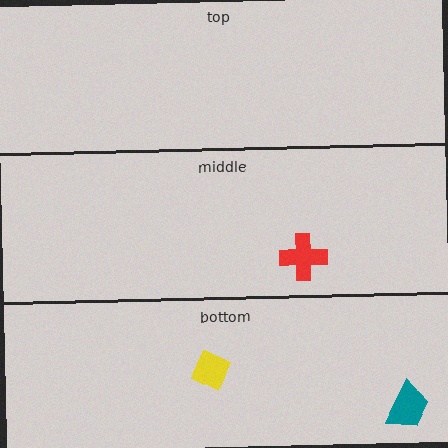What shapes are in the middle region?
The red cross.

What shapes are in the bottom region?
The yellow diamond, the teal trapezoid.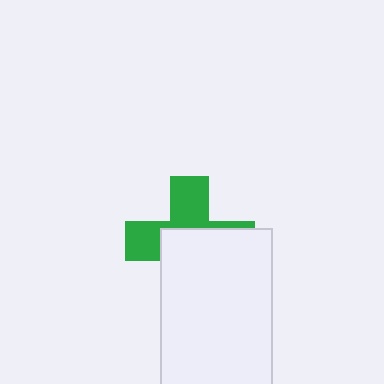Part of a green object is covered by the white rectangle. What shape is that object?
It is a cross.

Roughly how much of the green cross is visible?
A small part of it is visible (roughly 43%).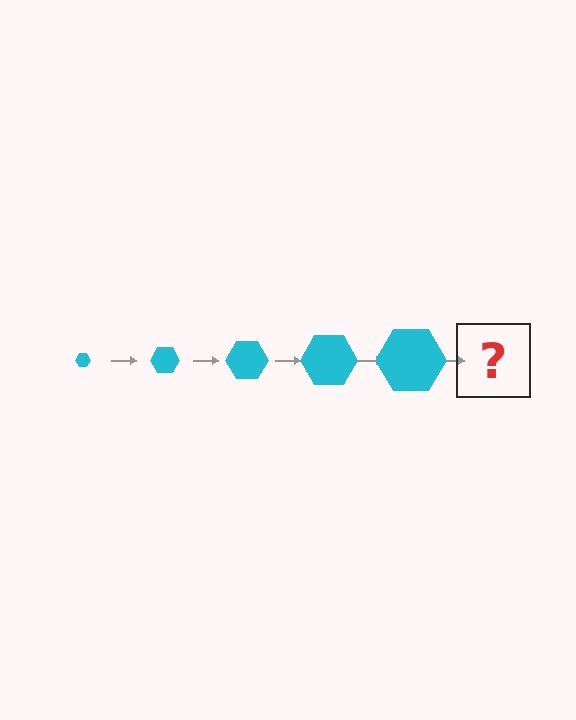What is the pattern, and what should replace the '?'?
The pattern is that the hexagon gets progressively larger each step. The '?' should be a cyan hexagon, larger than the previous one.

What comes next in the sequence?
The next element should be a cyan hexagon, larger than the previous one.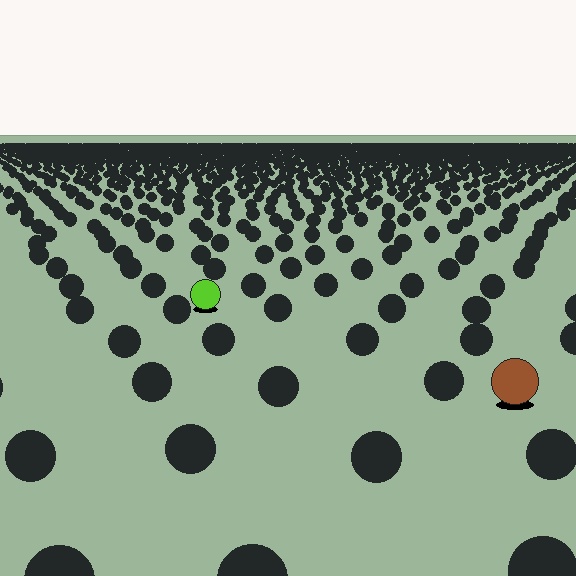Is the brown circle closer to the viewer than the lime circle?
Yes. The brown circle is closer — you can tell from the texture gradient: the ground texture is coarser near it.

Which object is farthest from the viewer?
The lime circle is farthest from the viewer. It appears smaller and the ground texture around it is denser.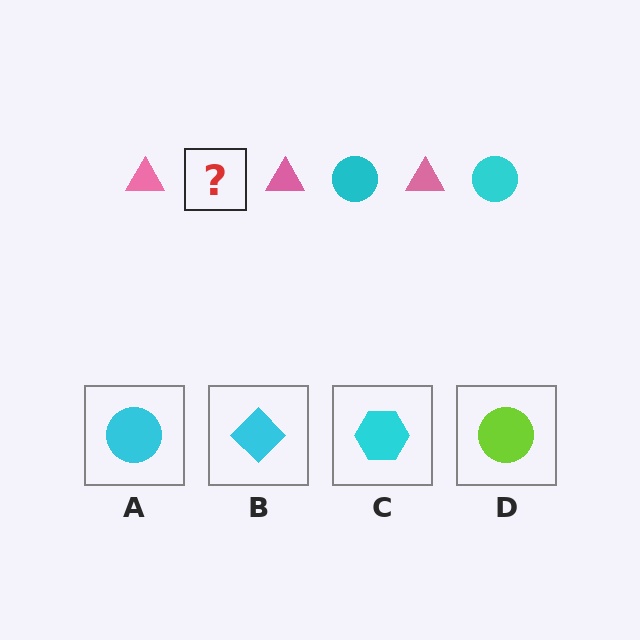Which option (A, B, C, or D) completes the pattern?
A.